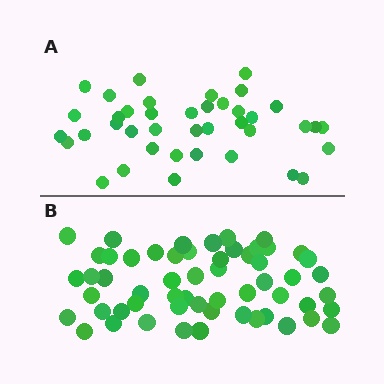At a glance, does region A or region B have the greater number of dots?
Region B (the bottom region) has more dots.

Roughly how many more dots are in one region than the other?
Region B has approximately 15 more dots than region A.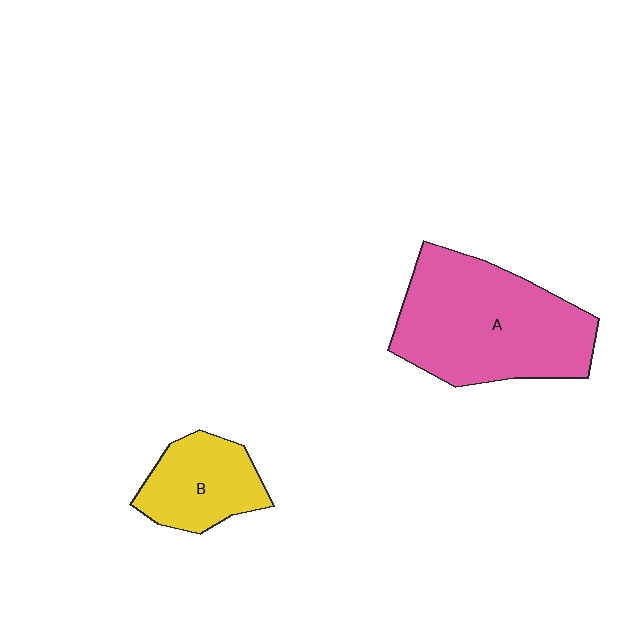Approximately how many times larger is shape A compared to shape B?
Approximately 2.2 times.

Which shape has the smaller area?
Shape B (yellow).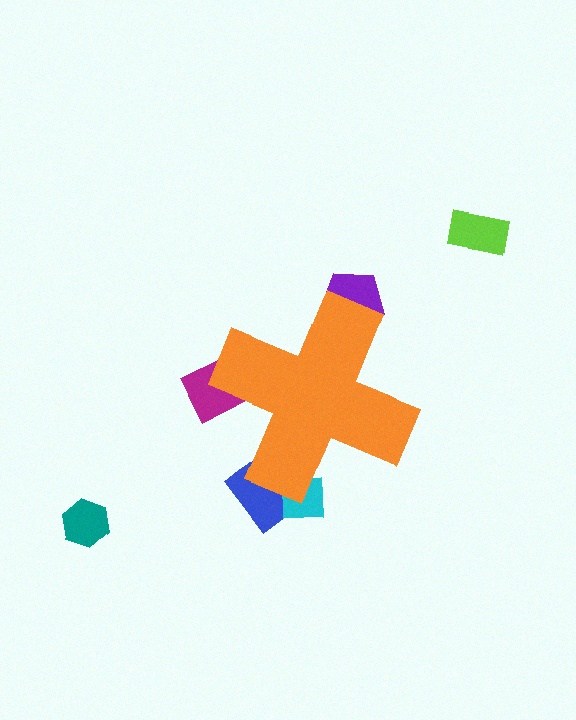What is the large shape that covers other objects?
An orange cross.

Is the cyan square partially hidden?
Yes, the cyan square is partially hidden behind the orange cross.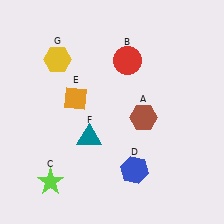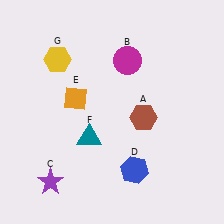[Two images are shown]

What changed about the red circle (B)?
In Image 1, B is red. In Image 2, it changed to magenta.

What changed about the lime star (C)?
In Image 1, C is lime. In Image 2, it changed to purple.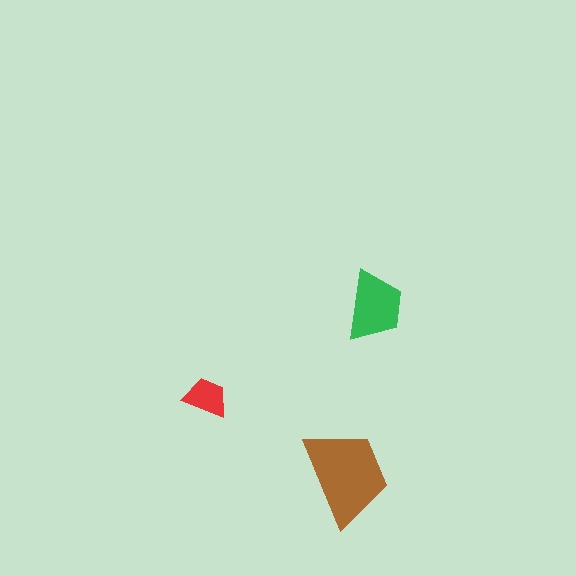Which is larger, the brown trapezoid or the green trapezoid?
The brown one.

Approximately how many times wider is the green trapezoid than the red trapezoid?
About 1.5 times wider.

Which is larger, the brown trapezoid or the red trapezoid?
The brown one.